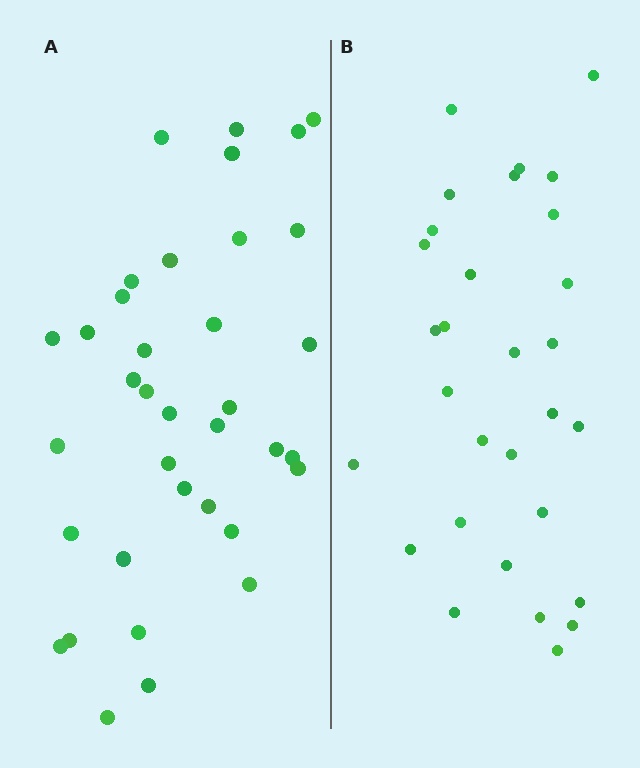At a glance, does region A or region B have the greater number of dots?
Region A (the left region) has more dots.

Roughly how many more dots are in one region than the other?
Region A has about 6 more dots than region B.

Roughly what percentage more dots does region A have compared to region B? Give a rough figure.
About 20% more.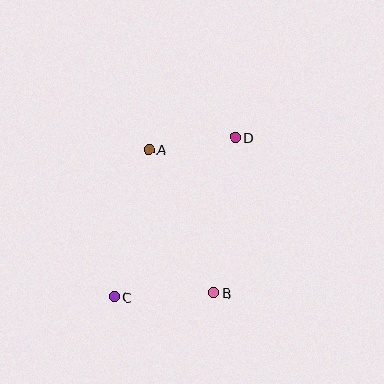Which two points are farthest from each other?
Points C and D are farthest from each other.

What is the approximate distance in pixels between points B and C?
The distance between B and C is approximately 100 pixels.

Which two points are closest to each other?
Points A and D are closest to each other.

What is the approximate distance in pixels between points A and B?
The distance between A and B is approximately 157 pixels.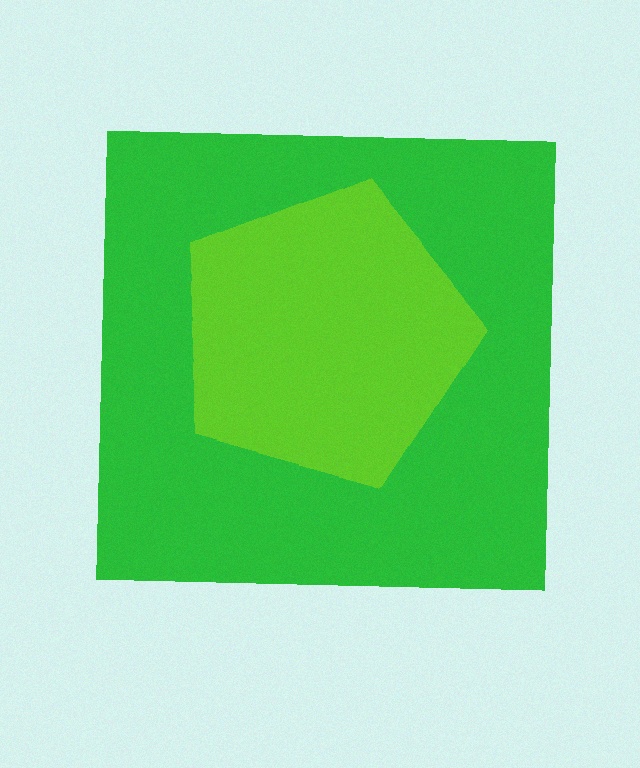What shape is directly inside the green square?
The lime pentagon.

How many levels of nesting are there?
2.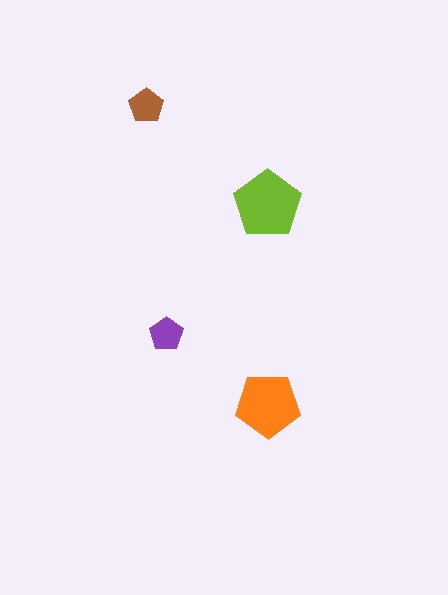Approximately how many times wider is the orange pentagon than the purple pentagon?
About 2 times wider.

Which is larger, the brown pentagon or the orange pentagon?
The orange one.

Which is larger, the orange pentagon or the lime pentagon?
The lime one.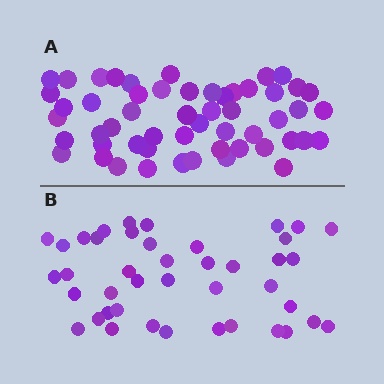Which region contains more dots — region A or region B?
Region A (the top region) has more dots.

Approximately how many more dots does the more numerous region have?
Region A has roughly 12 or so more dots than region B.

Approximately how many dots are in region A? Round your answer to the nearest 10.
About 50 dots. (The exact count is 54, which rounds to 50.)